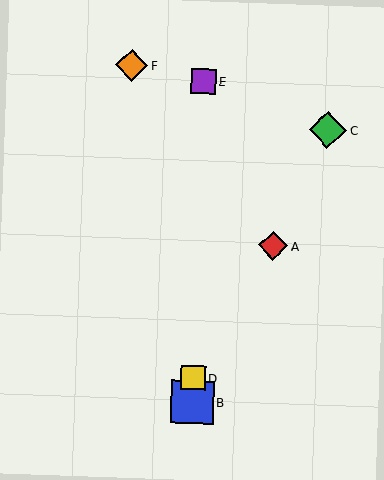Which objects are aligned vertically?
Objects B, D, E are aligned vertically.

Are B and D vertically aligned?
Yes, both are at x≈192.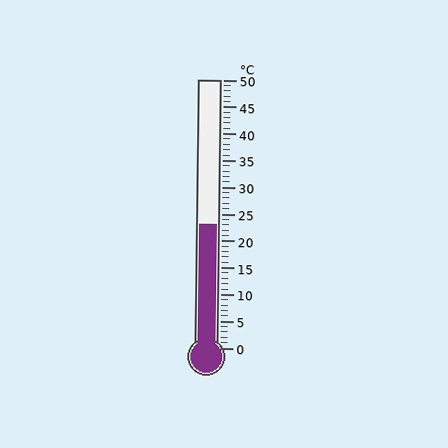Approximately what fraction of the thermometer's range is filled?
The thermometer is filled to approximately 45% of its range.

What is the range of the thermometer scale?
The thermometer scale ranges from 0°C to 50°C.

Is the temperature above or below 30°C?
The temperature is below 30°C.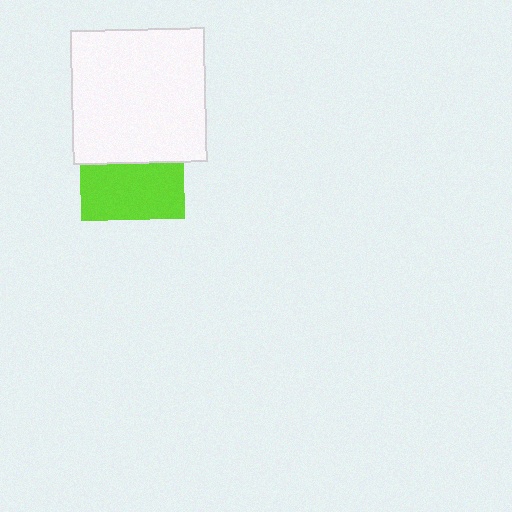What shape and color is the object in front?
The object in front is a white square.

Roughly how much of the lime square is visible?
About half of it is visible (roughly 54%).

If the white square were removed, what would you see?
You would see the complete lime square.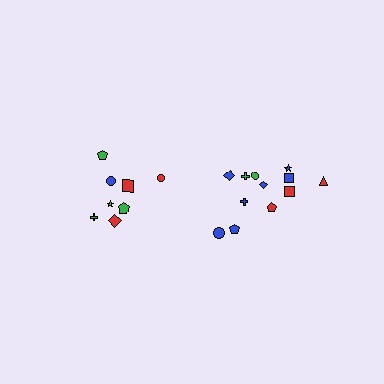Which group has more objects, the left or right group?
The right group.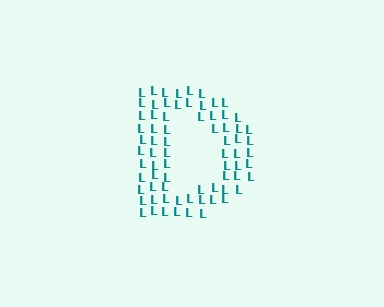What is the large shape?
The large shape is the letter D.